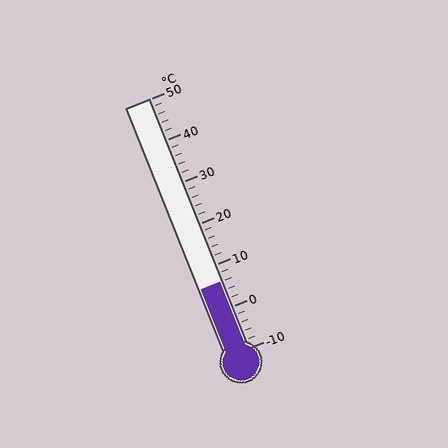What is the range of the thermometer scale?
The thermometer scale ranges from -10°C to 50°C.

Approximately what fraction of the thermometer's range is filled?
The thermometer is filled to approximately 25% of its range.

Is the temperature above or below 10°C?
The temperature is below 10°C.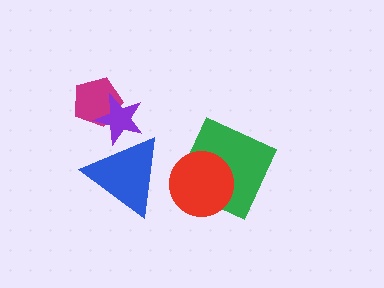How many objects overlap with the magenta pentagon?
1 object overlaps with the magenta pentagon.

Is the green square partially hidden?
Yes, it is partially covered by another shape.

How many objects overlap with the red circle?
1 object overlaps with the red circle.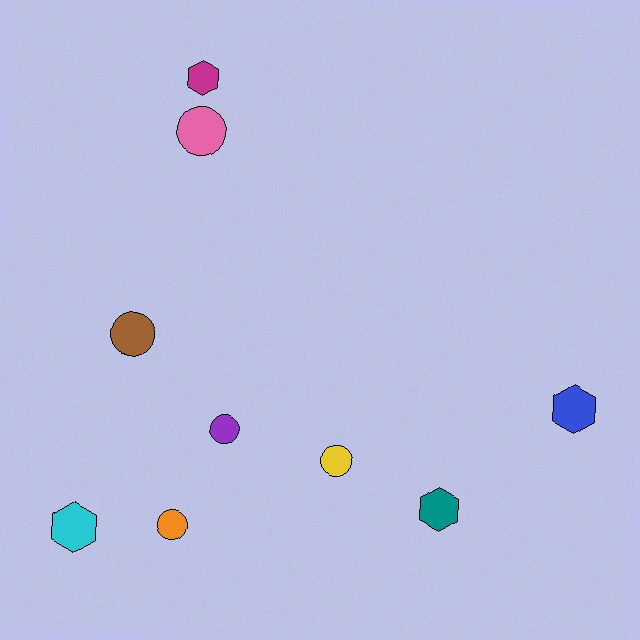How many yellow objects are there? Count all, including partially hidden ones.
There is 1 yellow object.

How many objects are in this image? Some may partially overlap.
There are 9 objects.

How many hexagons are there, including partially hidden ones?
There are 4 hexagons.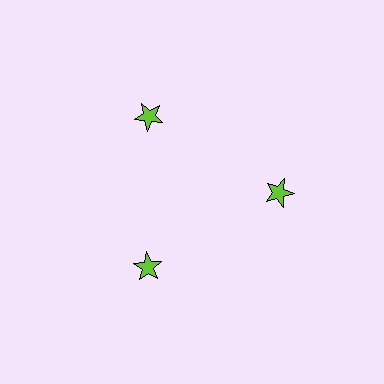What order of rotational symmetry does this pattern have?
This pattern has 3-fold rotational symmetry.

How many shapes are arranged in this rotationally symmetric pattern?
There are 3 shapes, arranged in 3 groups of 1.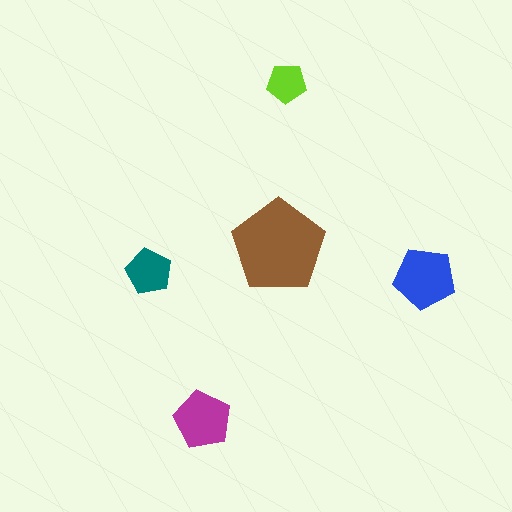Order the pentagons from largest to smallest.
the brown one, the blue one, the magenta one, the teal one, the lime one.